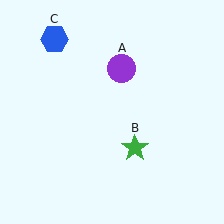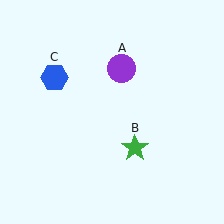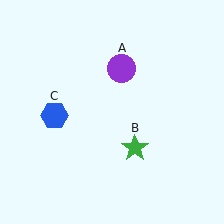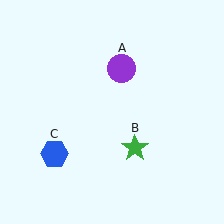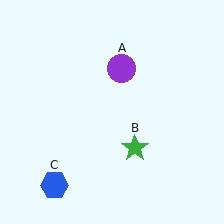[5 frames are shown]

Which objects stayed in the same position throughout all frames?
Purple circle (object A) and green star (object B) remained stationary.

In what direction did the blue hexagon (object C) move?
The blue hexagon (object C) moved down.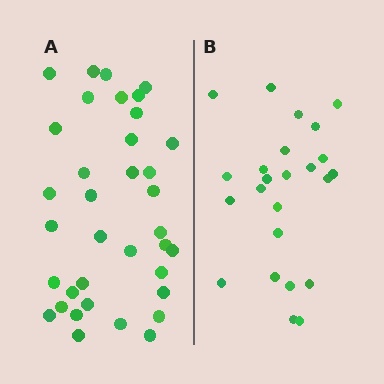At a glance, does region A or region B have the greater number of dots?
Region A (the left region) has more dots.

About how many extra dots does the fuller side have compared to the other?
Region A has roughly 12 or so more dots than region B.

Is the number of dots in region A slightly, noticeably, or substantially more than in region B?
Region A has substantially more. The ratio is roughly 1.5 to 1.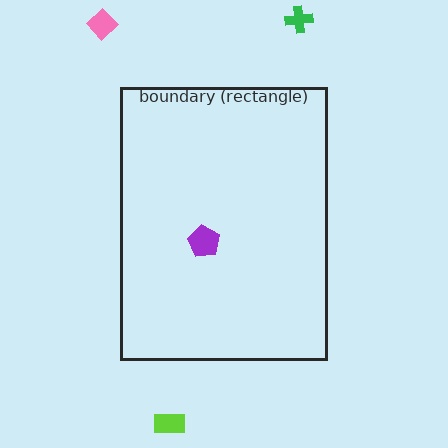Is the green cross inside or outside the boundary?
Outside.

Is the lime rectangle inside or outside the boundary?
Outside.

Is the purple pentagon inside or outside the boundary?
Inside.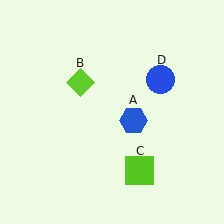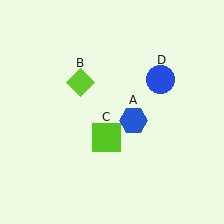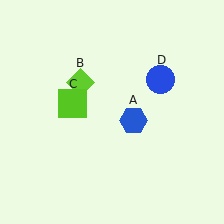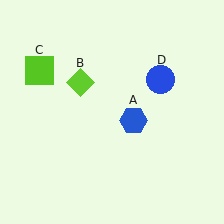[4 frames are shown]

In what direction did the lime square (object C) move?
The lime square (object C) moved up and to the left.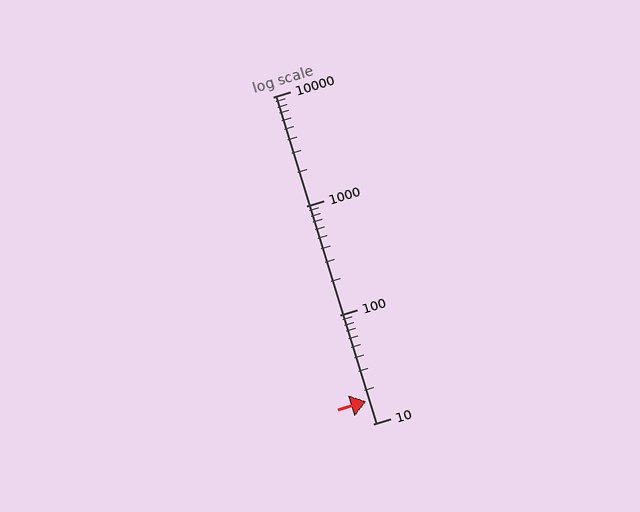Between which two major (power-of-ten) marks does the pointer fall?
The pointer is between 10 and 100.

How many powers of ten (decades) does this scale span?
The scale spans 3 decades, from 10 to 10000.